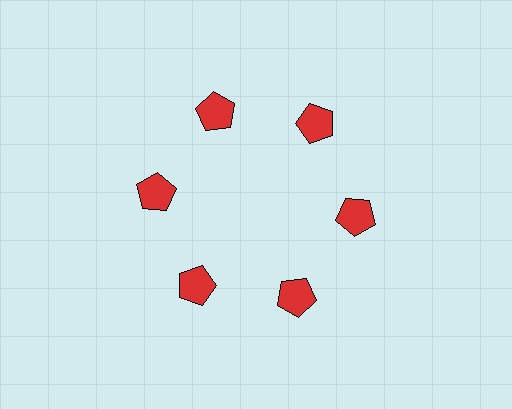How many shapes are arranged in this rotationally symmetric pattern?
There are 6 shapes, arranged in 6 groups of 1.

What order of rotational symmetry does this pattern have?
This pattern has 6-fold rotational symmetry.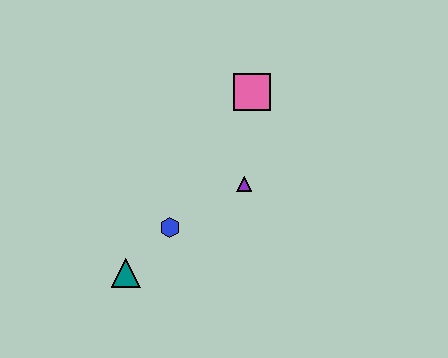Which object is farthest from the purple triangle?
The teal triangle is farthest from the purple triangle.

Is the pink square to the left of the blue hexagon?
No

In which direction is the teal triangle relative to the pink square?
The teal triangle is below the pink square.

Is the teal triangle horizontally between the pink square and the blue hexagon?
No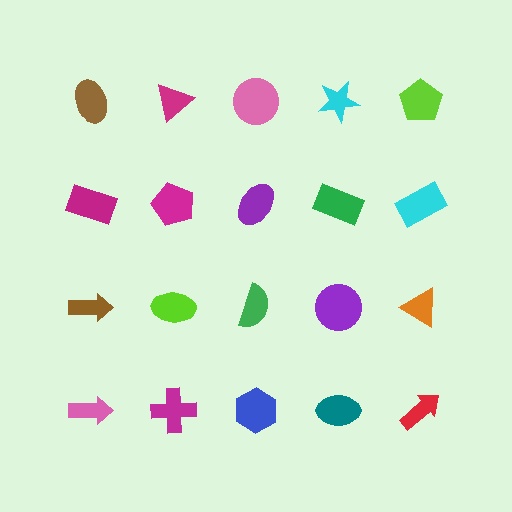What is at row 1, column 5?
A lime pentagon.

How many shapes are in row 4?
5 shapes.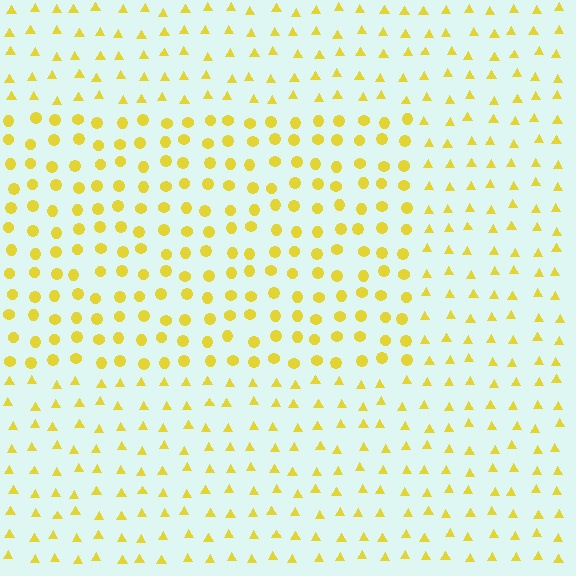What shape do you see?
I see a rectangle.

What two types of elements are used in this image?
The image uses circles inside the rectangle region and triangles outside it.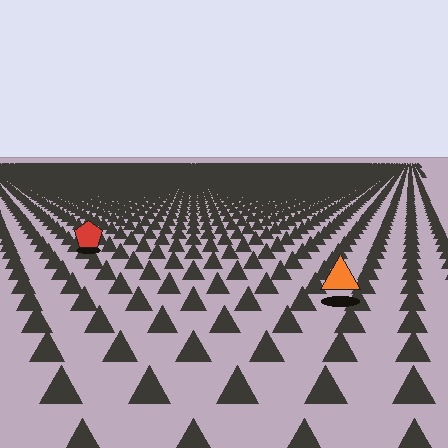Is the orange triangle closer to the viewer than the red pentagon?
Yes. The orange triangle is closer — you can tell from the texture gradient: the ground texture is coarser near it.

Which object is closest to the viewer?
The orange triangle is closest. The texture marks near it are larger and more spread out.